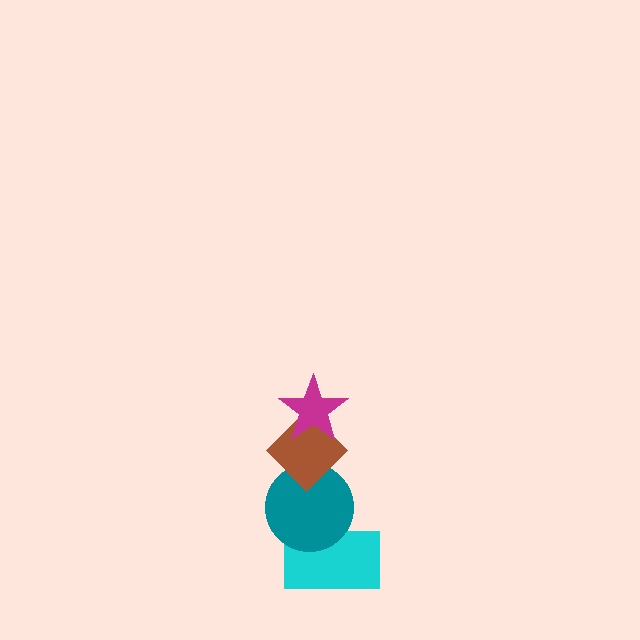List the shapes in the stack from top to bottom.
From top to bottom: the magenta star, the brown diamond, the teal circle, the cyan rectangle.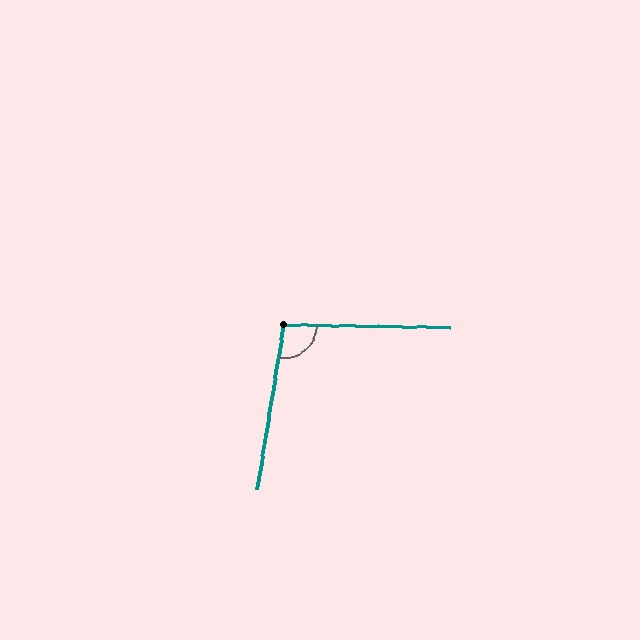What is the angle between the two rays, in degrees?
Approximately 98 degrees.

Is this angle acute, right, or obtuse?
It is obtuse.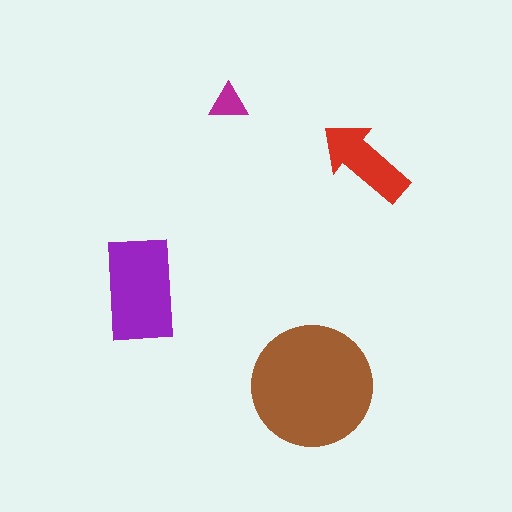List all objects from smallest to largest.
The magenta triangle, the red arrow, the purple rectangle, the brown circle.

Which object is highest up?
The magenta triangle is topmost.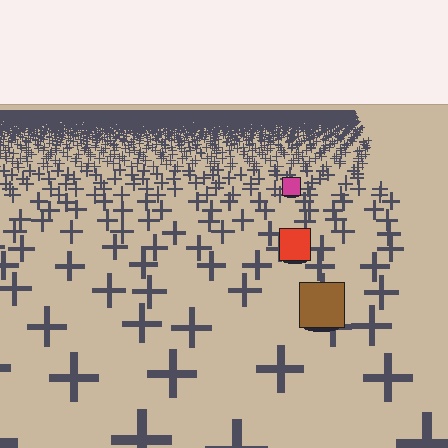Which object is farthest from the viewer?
The magenta square is farthest from the viewer. It appears smaller and the ground texture around it is denser.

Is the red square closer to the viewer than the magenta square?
Yes. The red square is closer — you can tell from the texture gradient: the ground texture is coarser near it.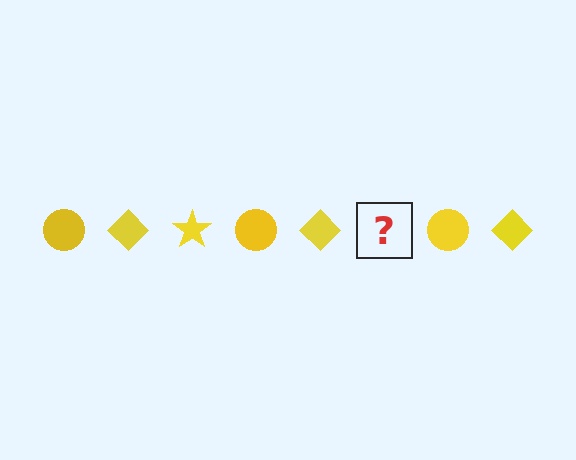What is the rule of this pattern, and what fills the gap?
The rule is that the pattern cycles through circle, diamond, star shapes in yellow. The gap should be filled with a yellow star.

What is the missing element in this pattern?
The missing element is a yellow star.